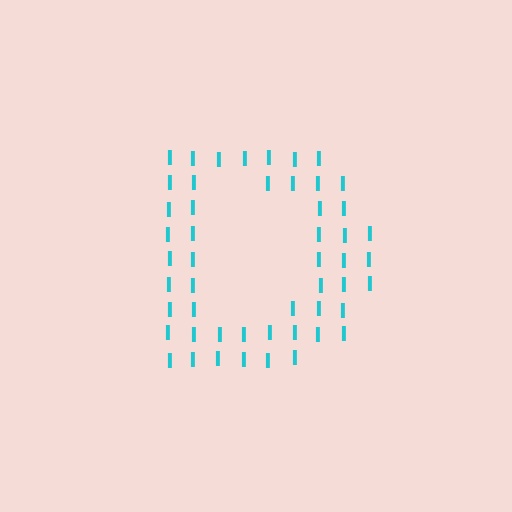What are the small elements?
The small elements are letter I's.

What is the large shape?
The large shape is the letter D.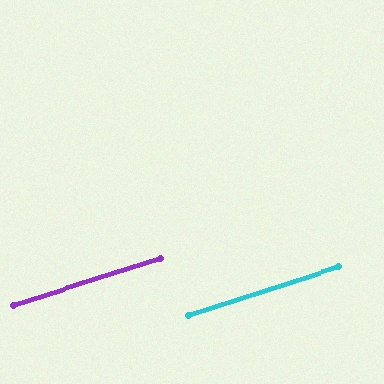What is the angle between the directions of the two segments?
Approximately 1 degree.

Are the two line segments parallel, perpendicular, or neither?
Parallel — their directions differ by only 0.7°.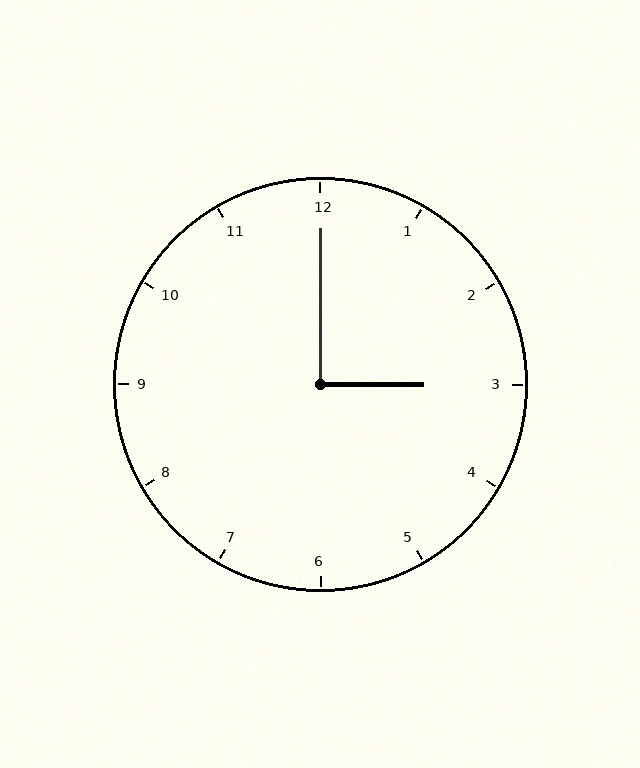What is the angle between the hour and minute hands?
Approximately 90 degrees.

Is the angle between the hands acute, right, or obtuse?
It is right.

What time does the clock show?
3:00.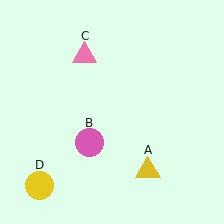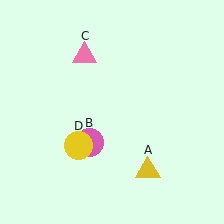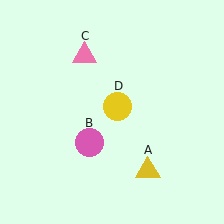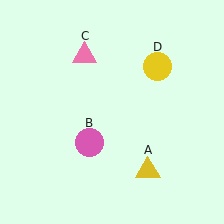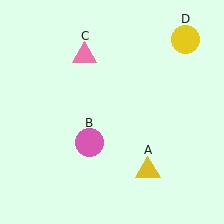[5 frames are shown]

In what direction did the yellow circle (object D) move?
The yellow circle (object D) moved up and to the right.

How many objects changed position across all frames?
1 object changed position: yellow circle (object D).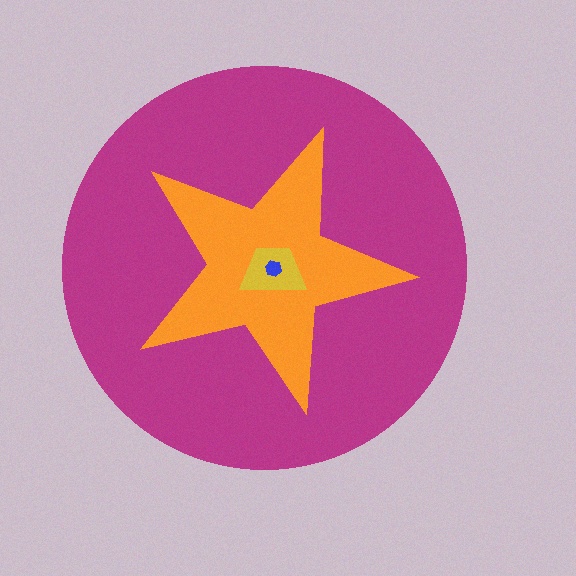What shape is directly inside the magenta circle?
The orange star.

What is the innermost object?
The blue hexagon.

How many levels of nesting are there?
4.